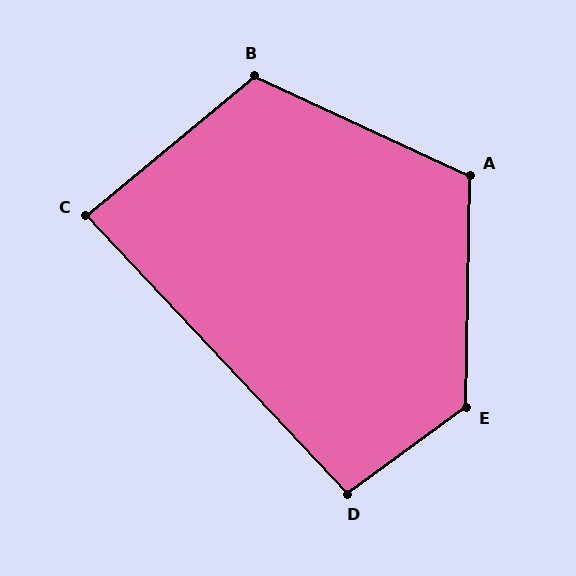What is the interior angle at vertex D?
Approximately 97 degrees (obtuse).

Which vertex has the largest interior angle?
E, at approximately 127 degrees.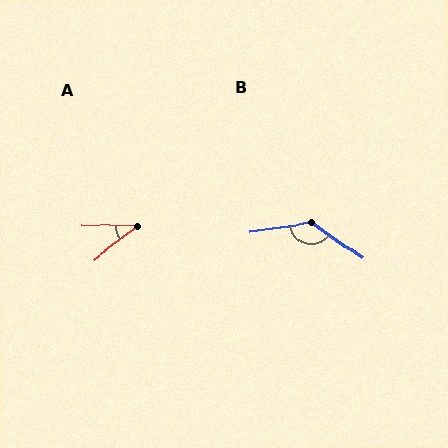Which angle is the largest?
B, at approximately 137 degrees.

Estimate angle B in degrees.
Approximately 137 degrees.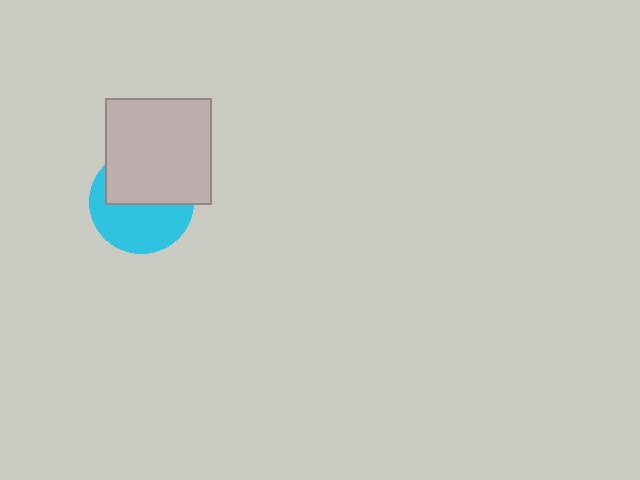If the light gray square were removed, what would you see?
You would see the complete cyan circle.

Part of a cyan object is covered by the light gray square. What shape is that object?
It is a circle.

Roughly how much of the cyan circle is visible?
About half of it is visible (roughly 51%).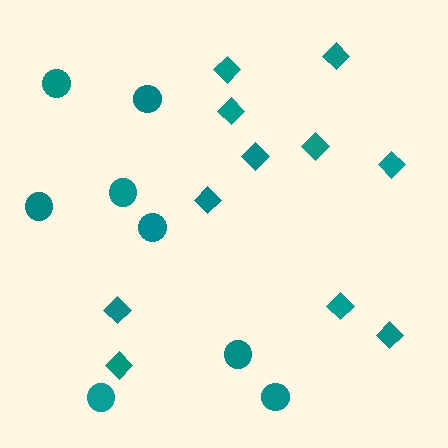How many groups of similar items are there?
There are 2 groups: one group of circles (8) and one group of diamonds (11).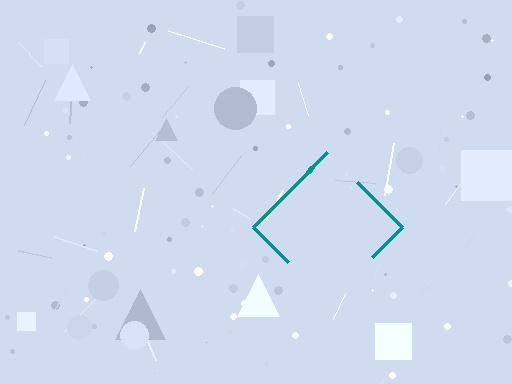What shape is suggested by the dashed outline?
The dashed outline suggests a diamond.